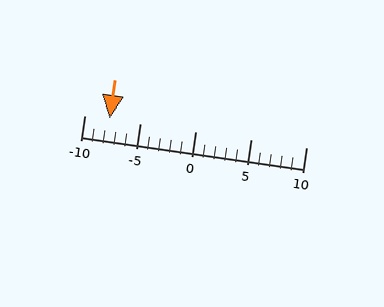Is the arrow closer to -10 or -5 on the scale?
The arrow is closer to -10.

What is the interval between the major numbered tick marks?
The major tick marks are spaced 5 units apart.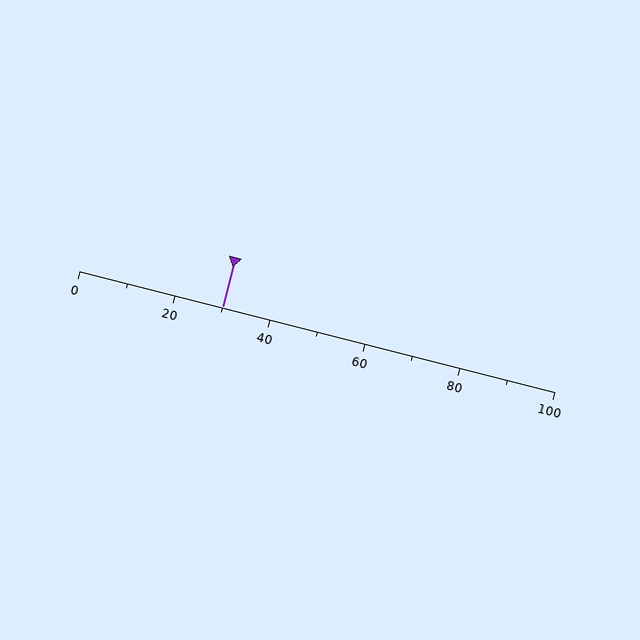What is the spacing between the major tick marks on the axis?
The major ticks are spaced 20 apart.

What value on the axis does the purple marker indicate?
The marker indicates approximately 30.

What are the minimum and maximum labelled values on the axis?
The axis runs from 0 to 100.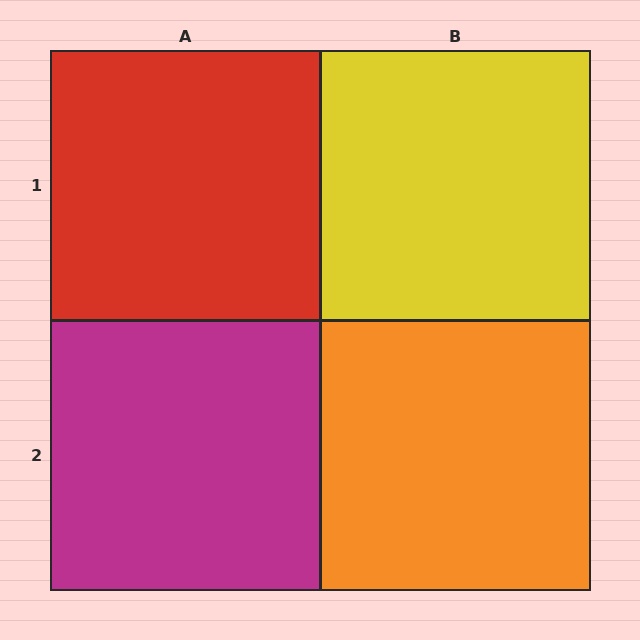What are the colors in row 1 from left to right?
Red, yellow.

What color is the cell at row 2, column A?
Magenta.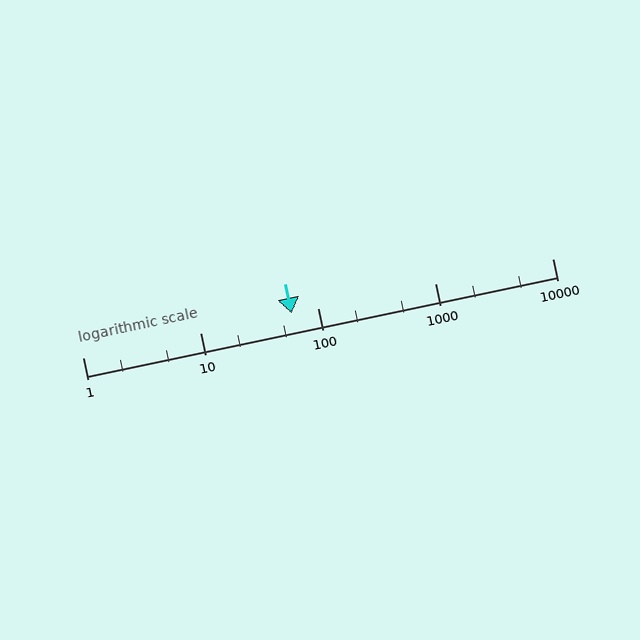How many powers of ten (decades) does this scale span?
The scale spans 4 decades, from 1 to 10000.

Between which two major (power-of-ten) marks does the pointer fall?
The pointer is between 10 and 100.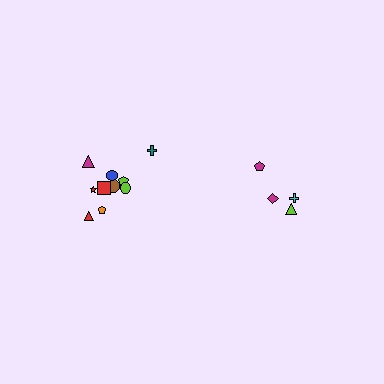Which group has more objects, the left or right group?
The left group.